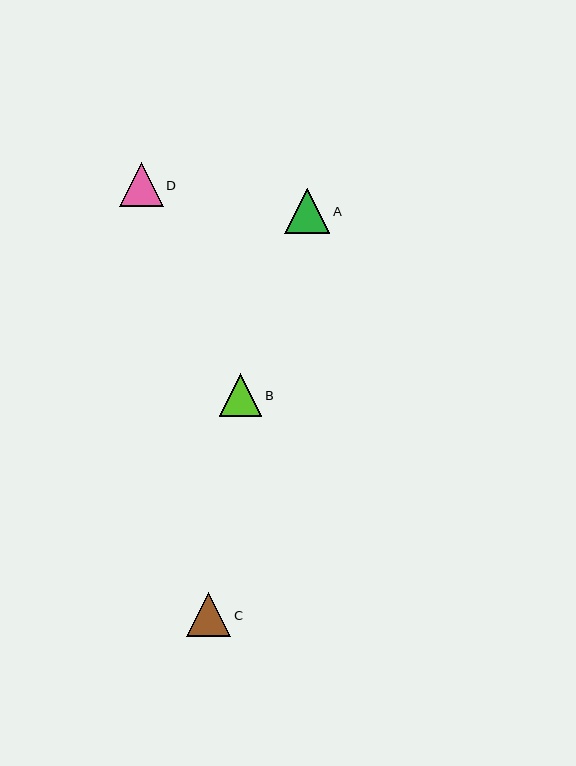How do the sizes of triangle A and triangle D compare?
Triangle A and triangle D are approximately the same size.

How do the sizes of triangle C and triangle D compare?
Triangle C and triangle D are approximately the same size.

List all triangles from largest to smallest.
From largest to smallest: A, C, D, B.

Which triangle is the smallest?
Triangle B is the smallest with a size of approximately 42 pixels.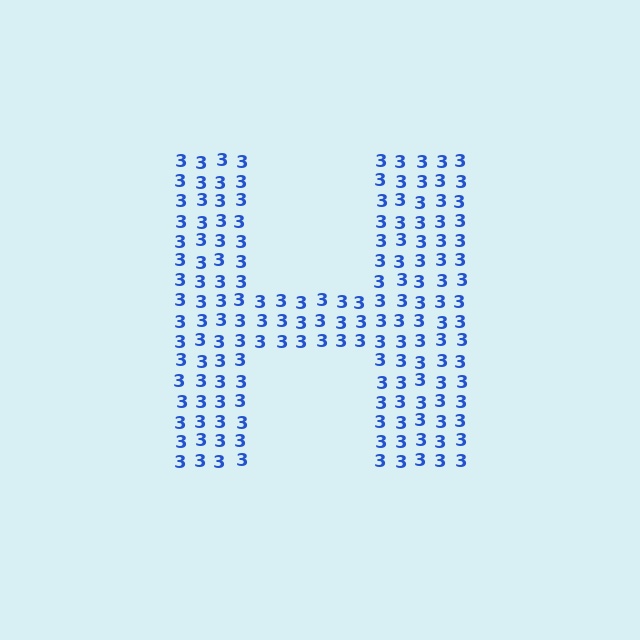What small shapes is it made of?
It is made of small digit 3's.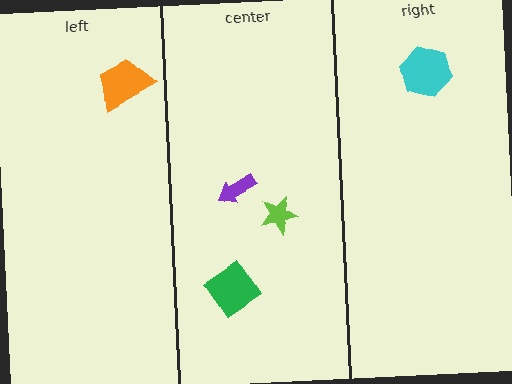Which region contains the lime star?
The center region.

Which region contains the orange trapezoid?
The left region.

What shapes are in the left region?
The orange trapezoid.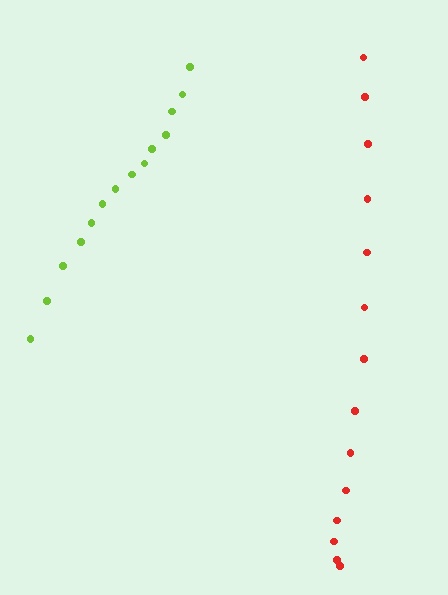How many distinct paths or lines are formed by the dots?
There are 2 distinct paths.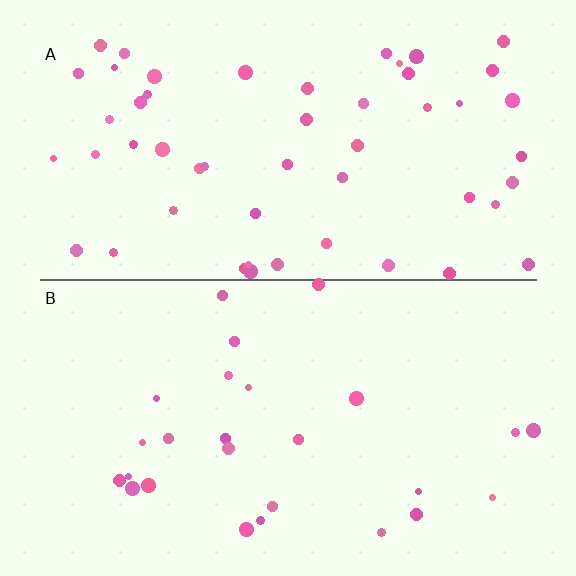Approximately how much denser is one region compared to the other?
Approximately 2.0× — region A over region B.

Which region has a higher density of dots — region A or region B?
A (the top).